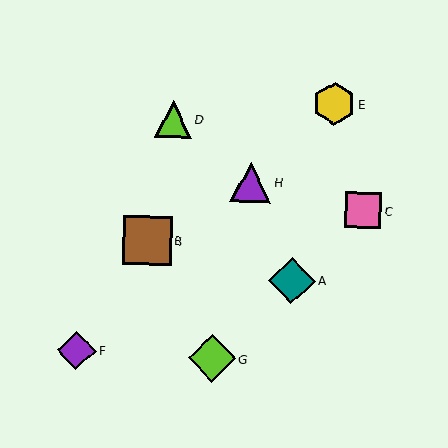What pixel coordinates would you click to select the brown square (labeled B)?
Click at (147, 241) to select the brown square B.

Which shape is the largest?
The brown square (labeled B) is the largest.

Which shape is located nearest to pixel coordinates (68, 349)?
The purple diamond (labeled F) at (77, 350) is nearest to that location.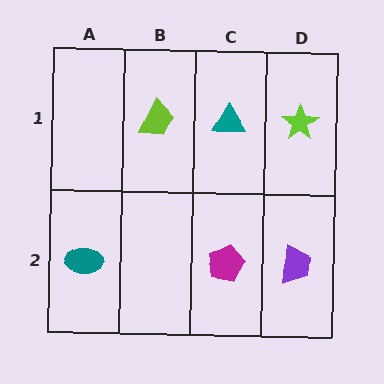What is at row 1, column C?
A teal triangle.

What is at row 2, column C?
A magenta pentagon.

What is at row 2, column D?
A purple trapezoid.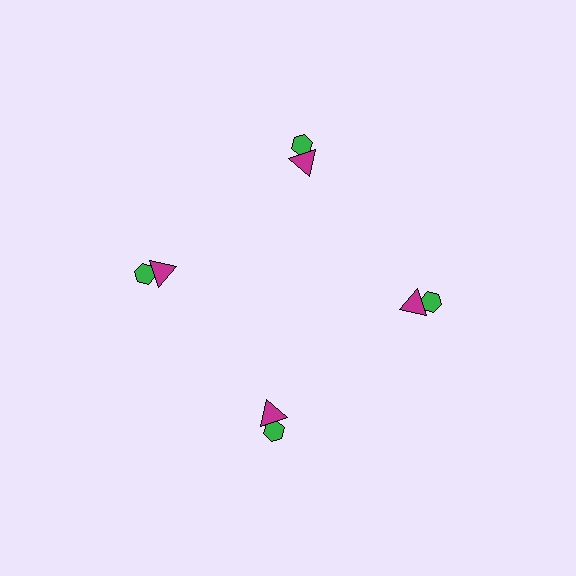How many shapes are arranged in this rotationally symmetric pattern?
There are 8 shapes, arranged in 4 groups of 2.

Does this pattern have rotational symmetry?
Yes, this pattern has 4-fold rotational symmetry. It looks the same after rotating 90 degrees around the center.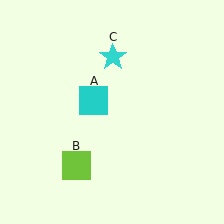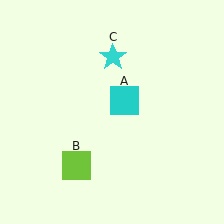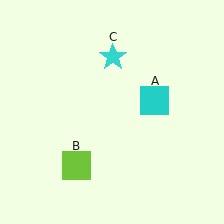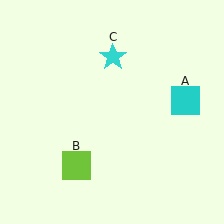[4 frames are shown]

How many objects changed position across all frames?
1 object changed position: cyan square (object A).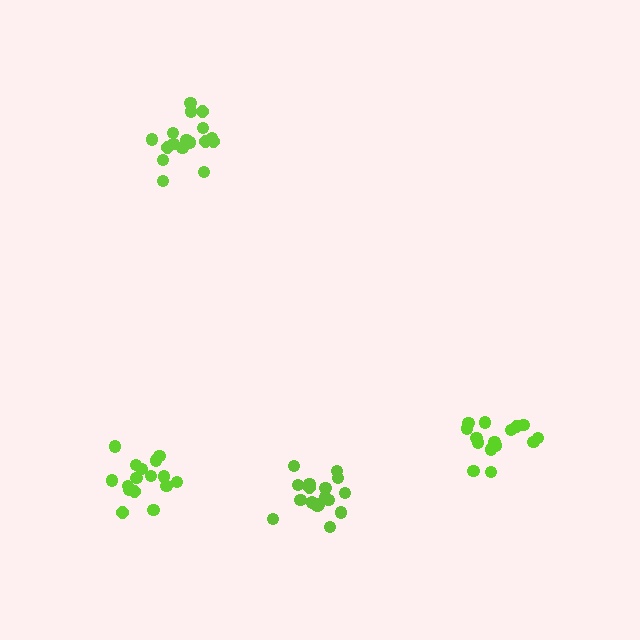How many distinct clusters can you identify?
There are 4 distinct clusters.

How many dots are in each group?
Group 1: 15 dots, Group 2: 17 dots, Group 3: 16 dots, Group 4: 18 dots (66 total).